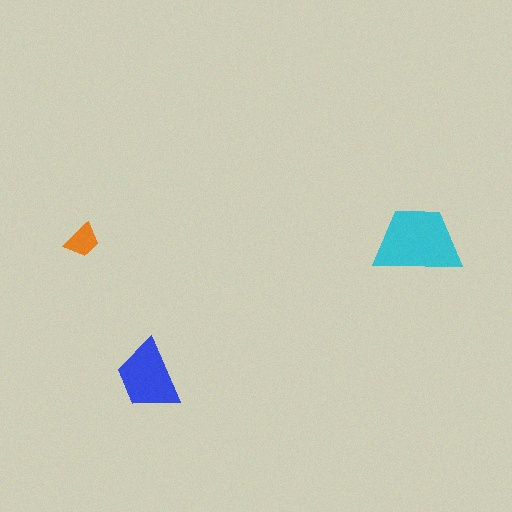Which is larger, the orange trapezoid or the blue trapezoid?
The blue one.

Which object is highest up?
The cyan trapezoid is topmost.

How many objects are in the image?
There are 3 objects in the image.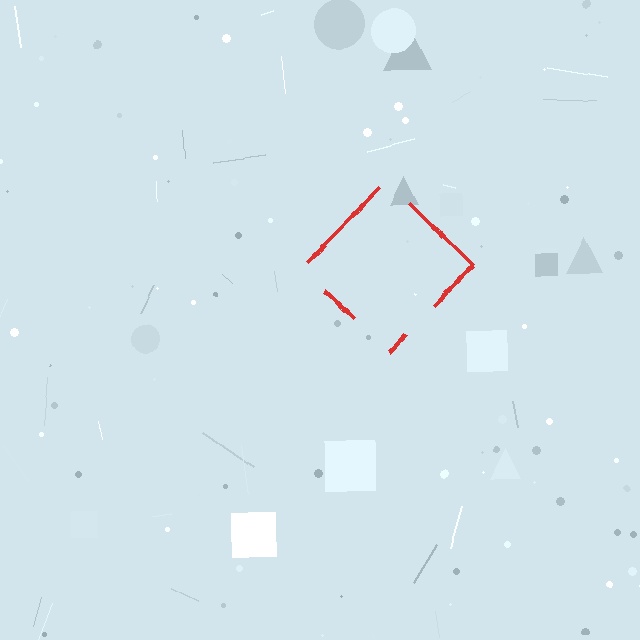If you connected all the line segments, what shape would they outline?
They would outline a diamond.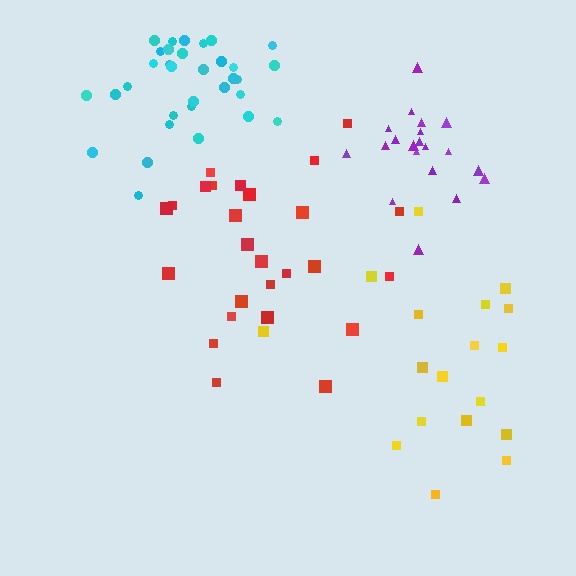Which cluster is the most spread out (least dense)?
Yellow.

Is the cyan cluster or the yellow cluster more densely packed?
Cyan.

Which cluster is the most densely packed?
Purple.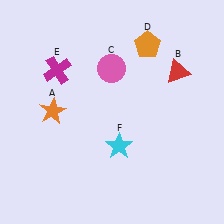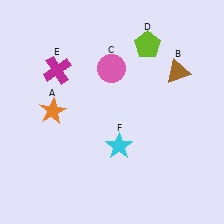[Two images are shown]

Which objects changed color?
B changed from red to brown. D changed from orange to lime.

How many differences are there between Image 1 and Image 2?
There are 2 differences between the two images.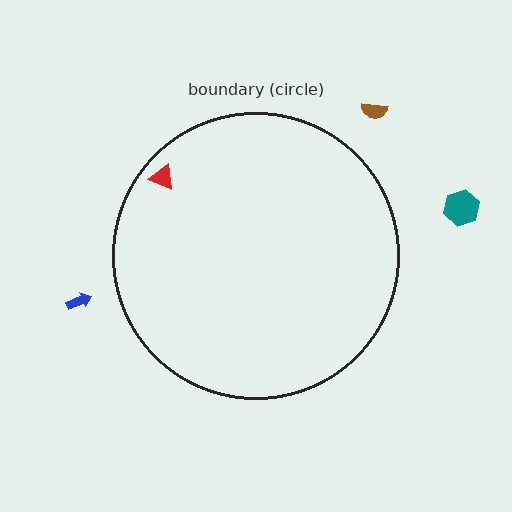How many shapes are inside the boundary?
1 inside, 3 outside.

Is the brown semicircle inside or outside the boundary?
Outside.